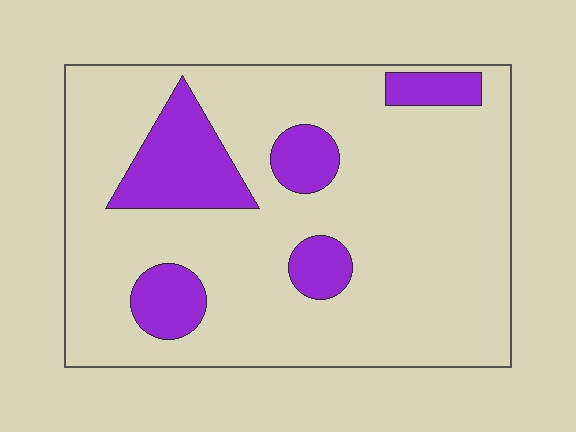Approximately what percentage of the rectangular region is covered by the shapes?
Approximately 20%.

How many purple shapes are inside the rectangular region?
5.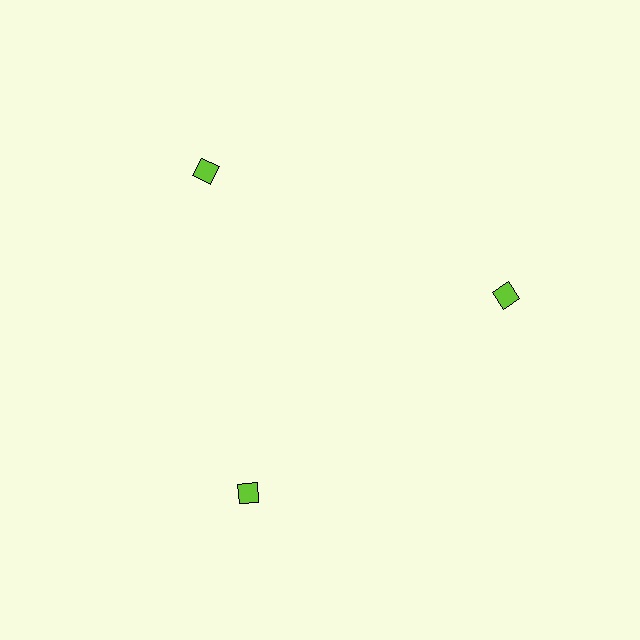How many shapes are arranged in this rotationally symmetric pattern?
There are 3 shapes, arranged in 3 groups of 1.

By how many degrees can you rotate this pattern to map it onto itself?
The pattern maps onto itself every 120 degrees of rotation.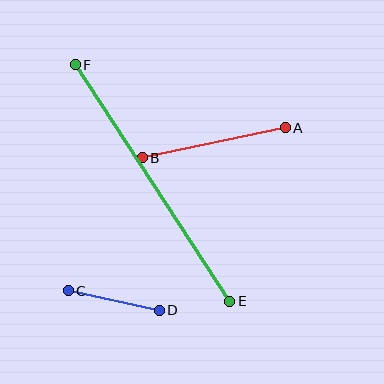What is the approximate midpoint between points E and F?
The midpoint is at approximately (153, 183) pixels.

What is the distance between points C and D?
The distance is approximately 93 pixels.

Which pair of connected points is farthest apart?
Points E and F are farthest apart.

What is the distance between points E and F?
The distance is approximately 282 pixels.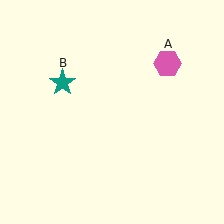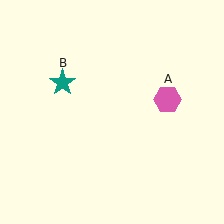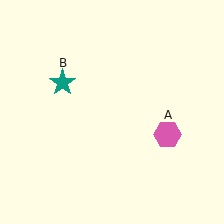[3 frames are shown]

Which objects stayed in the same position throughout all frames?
Teal star (object B) remained stationary.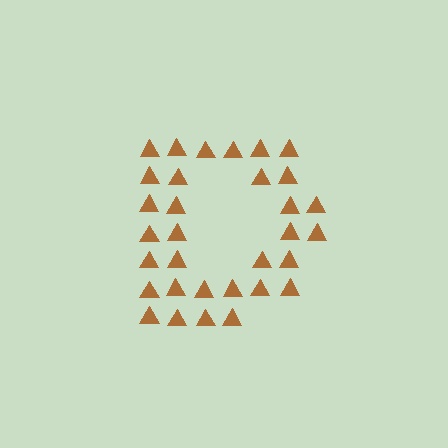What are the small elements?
The small elements are triangles.